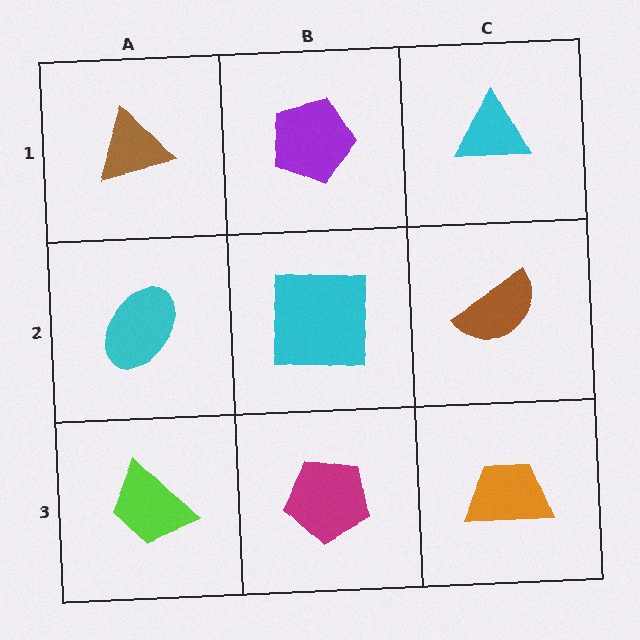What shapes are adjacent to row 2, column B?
A purple pentagon (row 1, column B), a magenta pentagon (row 3, column B), a cyan ellipse (row 2, column A), a brown semicircle (row 2, column C).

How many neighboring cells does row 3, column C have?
2.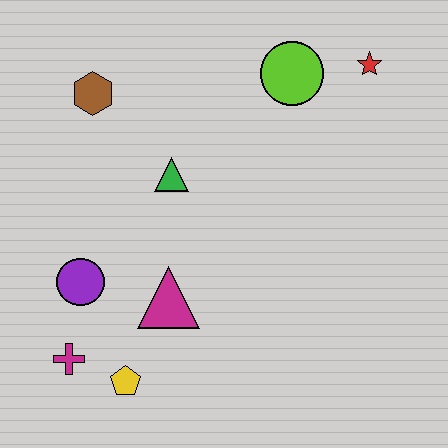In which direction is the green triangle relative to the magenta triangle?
The green triangle is above the magenta triangle.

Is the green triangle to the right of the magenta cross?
Yes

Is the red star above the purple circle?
Yes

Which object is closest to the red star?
The lime circle is closest to the red star.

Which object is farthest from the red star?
The magenta cross is farthest from the red star.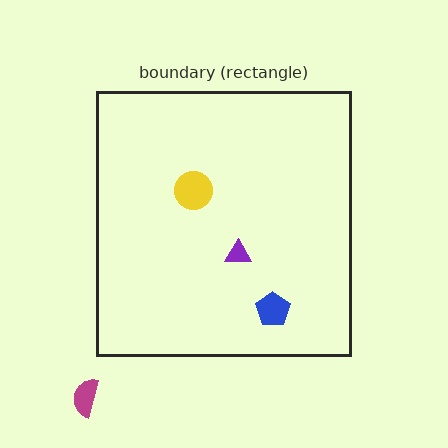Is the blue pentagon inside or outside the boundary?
Inside.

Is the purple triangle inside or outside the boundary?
Inside.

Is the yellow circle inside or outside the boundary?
Inside.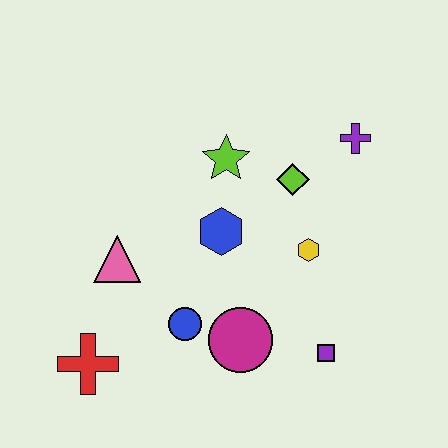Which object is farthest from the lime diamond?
The red cross is farthest from the lime diamond.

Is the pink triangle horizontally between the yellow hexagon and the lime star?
No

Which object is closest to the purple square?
The magenta circle is closest to the purple square.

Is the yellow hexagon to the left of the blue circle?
No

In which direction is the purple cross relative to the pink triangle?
The purple cross is to the right of the pink triangle.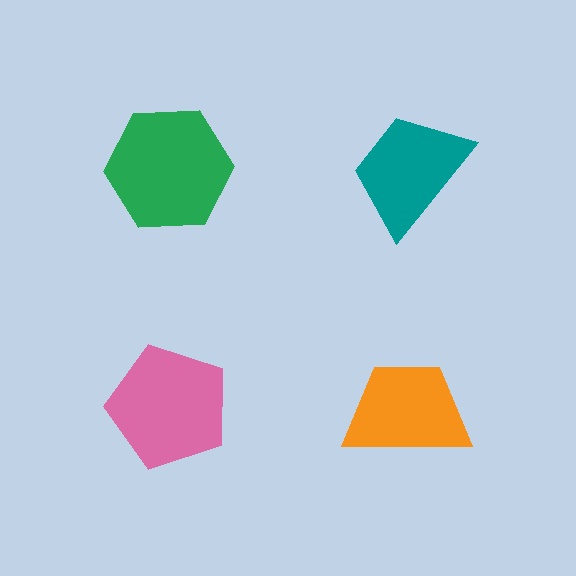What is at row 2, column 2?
An orange trapezoid.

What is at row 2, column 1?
A pink pentagon.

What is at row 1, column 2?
A teal trapezoid.